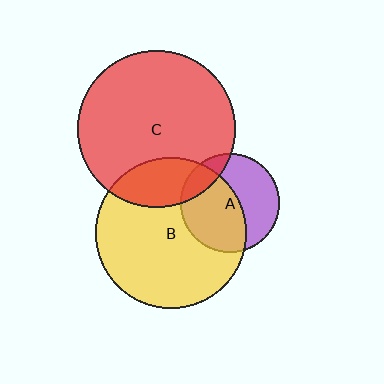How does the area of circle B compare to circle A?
Approximately 2.4 times.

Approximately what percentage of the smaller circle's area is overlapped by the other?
Approximately 20%.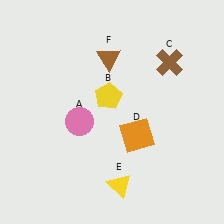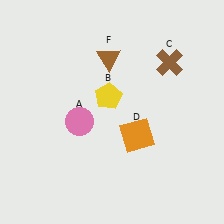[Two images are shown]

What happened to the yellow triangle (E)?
The yellow triangle (E) was removed in Image 2. It was in the bottom-right area of Image 1.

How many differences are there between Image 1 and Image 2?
There is 1 difference between the two images.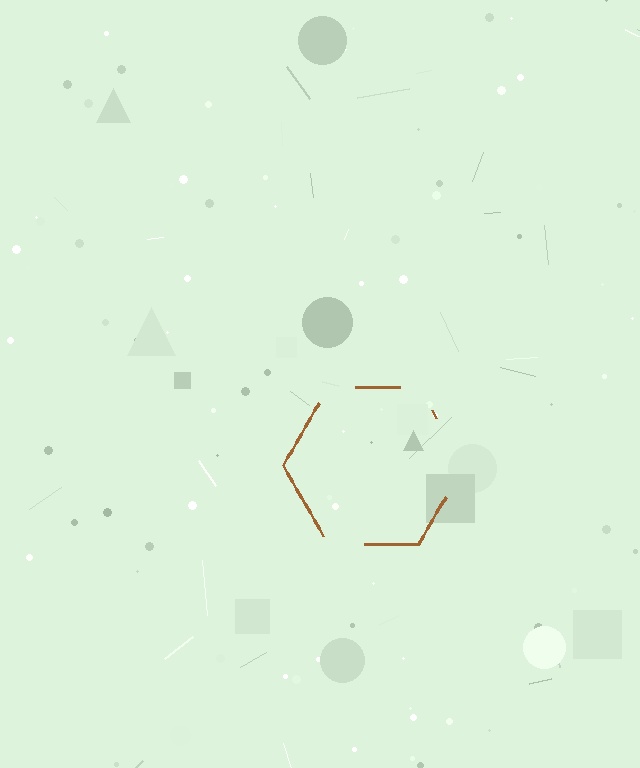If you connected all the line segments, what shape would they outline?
They would outline a hexagon.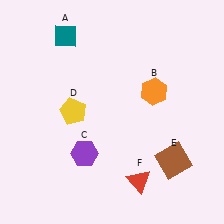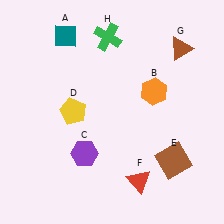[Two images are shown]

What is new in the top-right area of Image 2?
A brown triangle (G) was added in the top-right area of Image 2.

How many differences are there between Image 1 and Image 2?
There are 2 differences between the two images.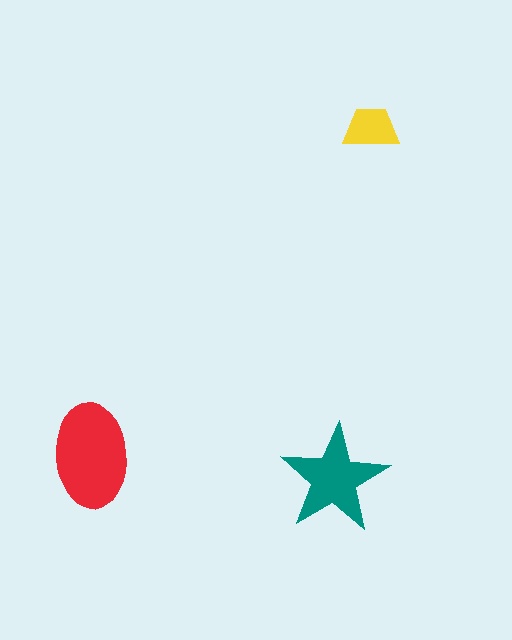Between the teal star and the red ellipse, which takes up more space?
The red ellipse.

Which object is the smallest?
The yellow trapezoid.